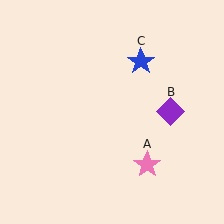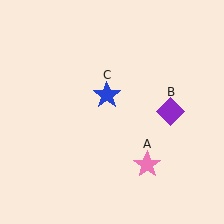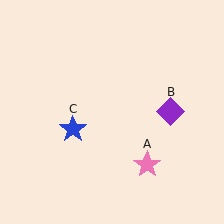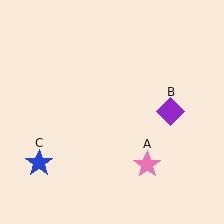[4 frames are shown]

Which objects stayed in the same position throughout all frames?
Pink star (object A) and purple diamond (object B) remained stationary.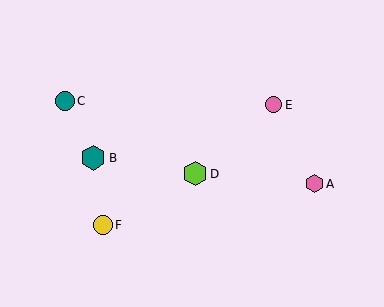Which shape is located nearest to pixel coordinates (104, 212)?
The yellow circle (labeled F) at (103, 225) is nearest to that location.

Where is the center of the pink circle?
The center of the pink circle is at (274, 105).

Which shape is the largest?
The teal hexagon (labeled B) is the largest.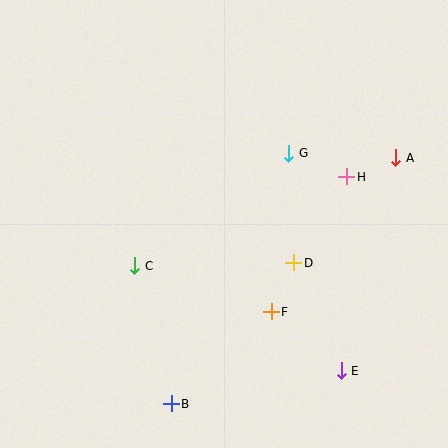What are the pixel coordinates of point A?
Point A is at (396, 158).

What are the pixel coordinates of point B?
Point B is at (171, 404).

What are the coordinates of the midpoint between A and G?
The midpoint between A and G is at (342, 156).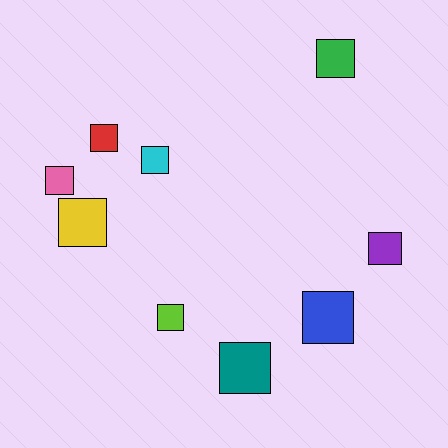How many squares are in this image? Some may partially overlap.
There are 9 squares.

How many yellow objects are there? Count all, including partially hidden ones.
There is 1 yellow object.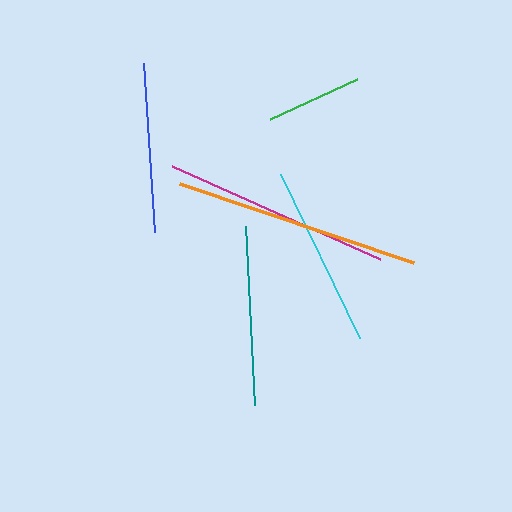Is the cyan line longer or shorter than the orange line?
The orange line is longer than the cyan line.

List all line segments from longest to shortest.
From longest to shortest: orange, magenta, cyan, teal, blue, green.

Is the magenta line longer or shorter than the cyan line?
The magenta line is longer than the cyan line.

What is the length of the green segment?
The green segment is approximately 96 pixels long.